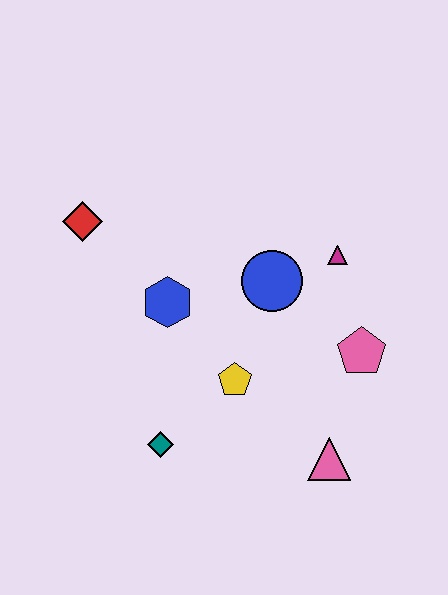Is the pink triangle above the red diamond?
No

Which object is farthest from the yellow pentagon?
The red diamond is farthest from the yellow pentagon.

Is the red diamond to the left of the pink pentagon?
Yes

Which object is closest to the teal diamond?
The yellow pentagon is closest to the teal diamond.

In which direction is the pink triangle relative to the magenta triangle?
The pink triangle is below the magenta triangle.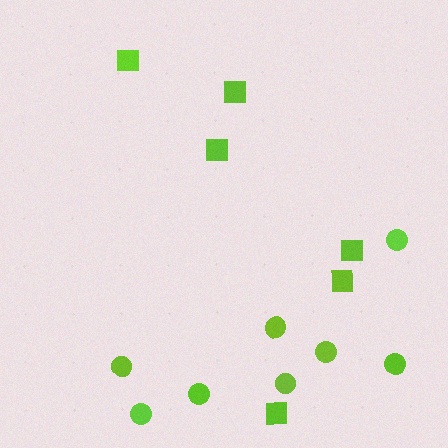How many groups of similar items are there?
There are 2 groups: one group of circles (8) and one group of squares (6).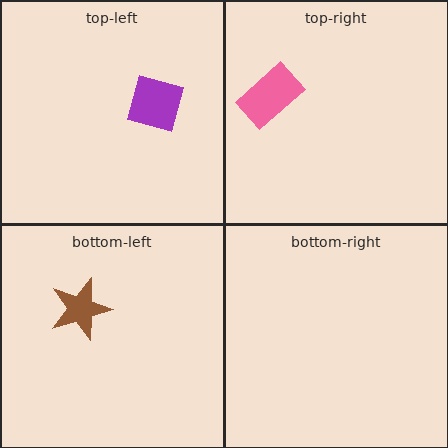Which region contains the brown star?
The bottom-left region.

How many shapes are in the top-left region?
1.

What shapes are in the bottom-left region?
The brown star.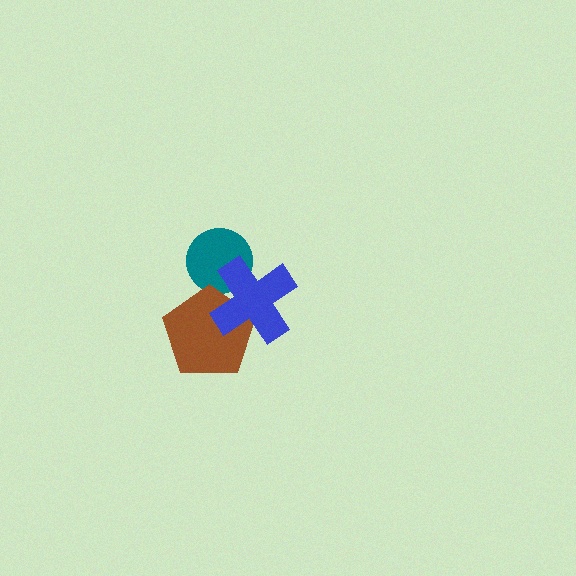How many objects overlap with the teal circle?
2 objects overlap with the teal circle.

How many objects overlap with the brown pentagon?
2 objects overlap with the brown pentagon.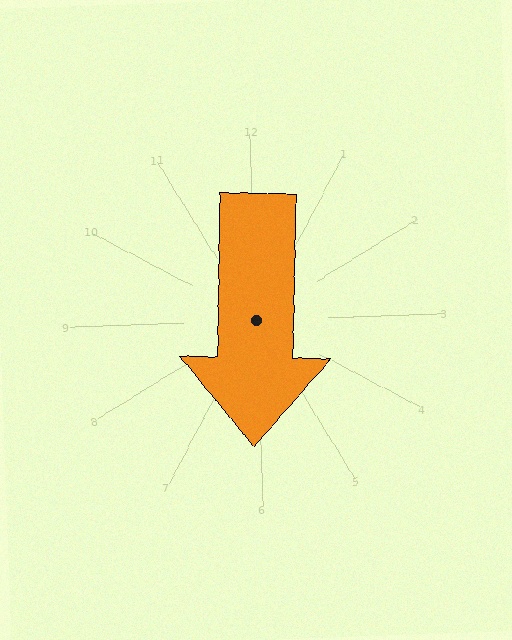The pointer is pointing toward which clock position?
Roughly 6 o'clock.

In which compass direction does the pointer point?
South.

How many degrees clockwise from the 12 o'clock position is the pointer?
Approximately 183 degrees.